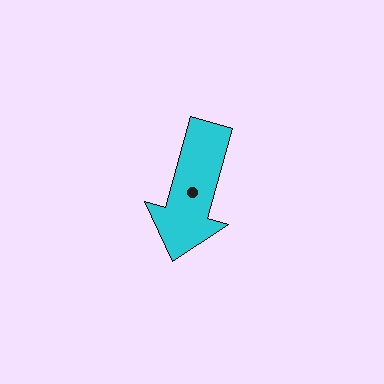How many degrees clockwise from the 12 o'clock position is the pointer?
Approximately 196 degrees.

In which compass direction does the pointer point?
South.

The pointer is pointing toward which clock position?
Roughly 7 o'clock.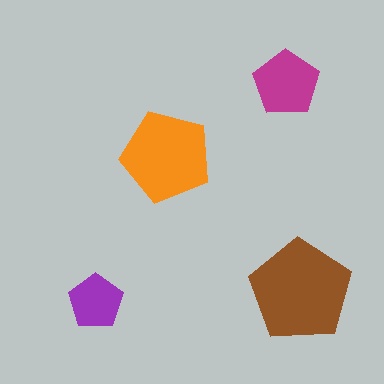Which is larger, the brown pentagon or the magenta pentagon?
The brown one.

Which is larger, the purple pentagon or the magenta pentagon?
The magenta one.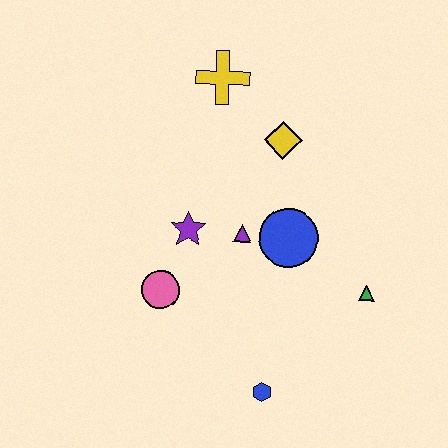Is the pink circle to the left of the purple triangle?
Yes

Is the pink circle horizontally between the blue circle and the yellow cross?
No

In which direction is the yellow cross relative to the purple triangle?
The yellow cross is above the purple triangle.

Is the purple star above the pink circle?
Yes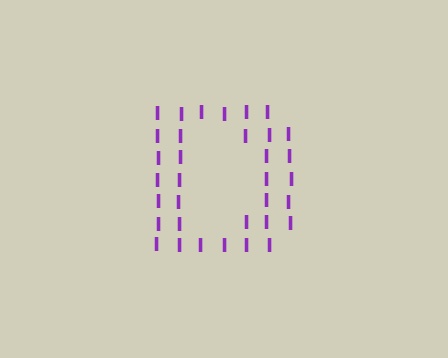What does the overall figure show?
The overall figure shows the letter D.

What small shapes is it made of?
It is made of small letter I's.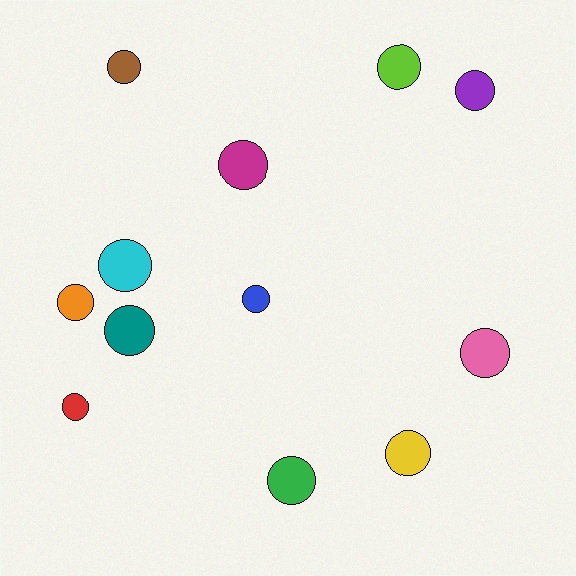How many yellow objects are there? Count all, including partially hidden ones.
There is 1 yellow object.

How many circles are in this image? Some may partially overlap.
There are 12 circles.